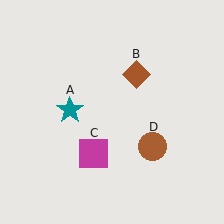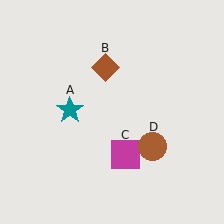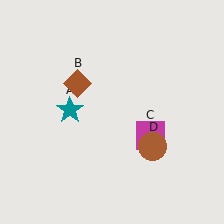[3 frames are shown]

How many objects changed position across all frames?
2 objects changed position: brown diamond (object B), magenta square (object C).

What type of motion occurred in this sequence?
The brown diamond (object B), magenta square (object C) rotated counterclockwise around the center of the scene.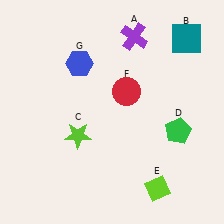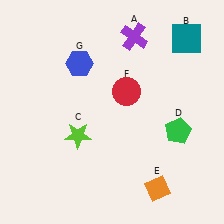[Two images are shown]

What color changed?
The diamond (E) changed from lime in Image 1 to orange in Image 2.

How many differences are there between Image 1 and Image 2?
There is 1 difference between the two images.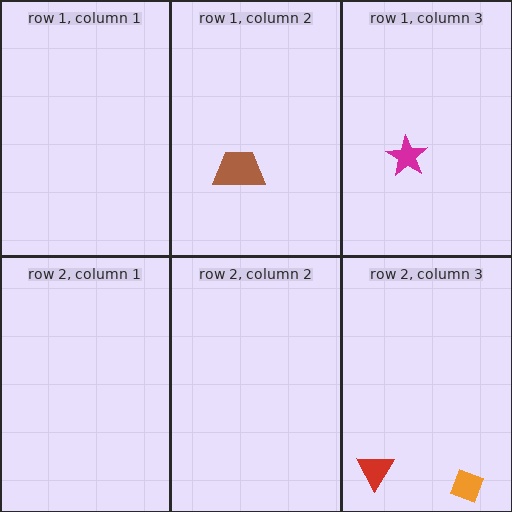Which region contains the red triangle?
The row 2, column 3 region.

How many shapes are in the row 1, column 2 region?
1.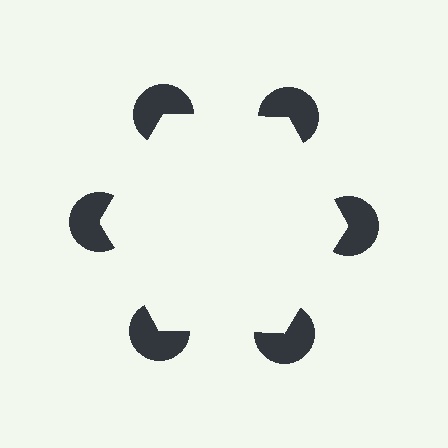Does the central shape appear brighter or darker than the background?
It typically appears slightly brighter than the background, even though no actual brightness change is drawn.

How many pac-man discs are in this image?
There are 6 — one at each vertex of the illusory hexagon.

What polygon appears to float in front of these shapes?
An illusory hexagon — its edges are inferred from the aligned wedge cuts in the pac-man discs, not physically drawn.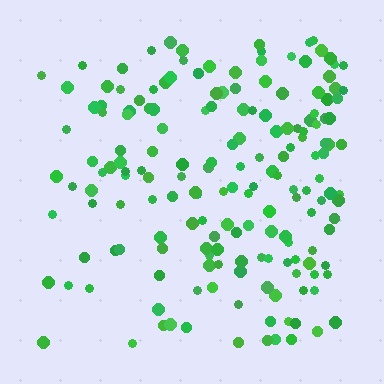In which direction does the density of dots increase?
From left to right, with the right side densest.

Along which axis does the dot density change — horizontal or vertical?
Horizontal.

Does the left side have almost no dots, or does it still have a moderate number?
Still a moderate number, just noticeably fewer than the right.